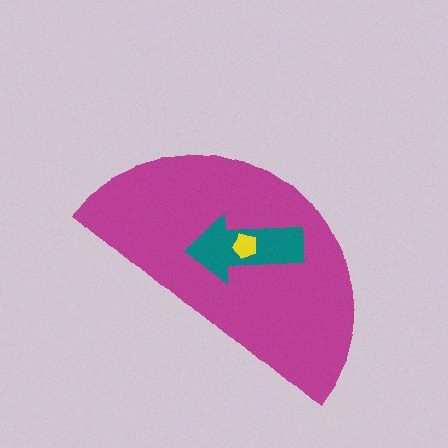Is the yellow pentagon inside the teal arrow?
Yes.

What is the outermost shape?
The magenta semicircle.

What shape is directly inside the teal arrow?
The yellow pentagon.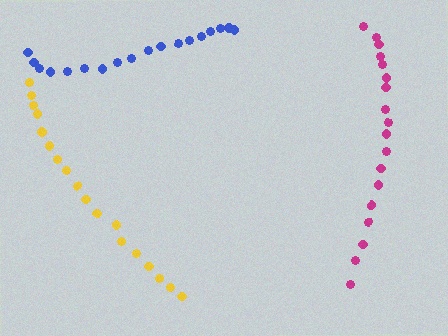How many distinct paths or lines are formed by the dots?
There are 3 distinct paths.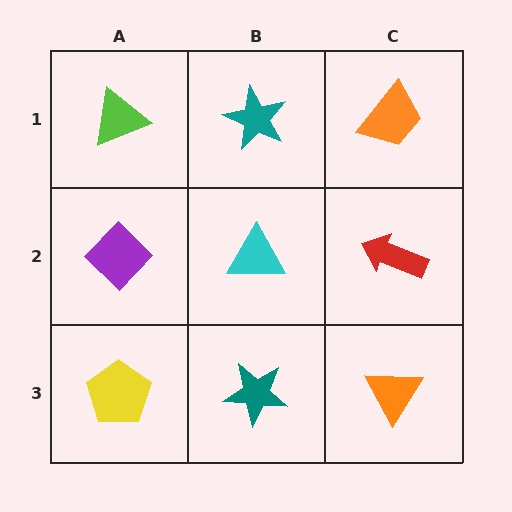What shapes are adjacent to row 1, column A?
A purple diamond (row 2, column A), a teal star (row 1, column B).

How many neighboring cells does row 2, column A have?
3.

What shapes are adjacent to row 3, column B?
A cyan triangle (row 2, column B), a yellow pentagon (row 3, column A), an orange triangle (row 3, column C).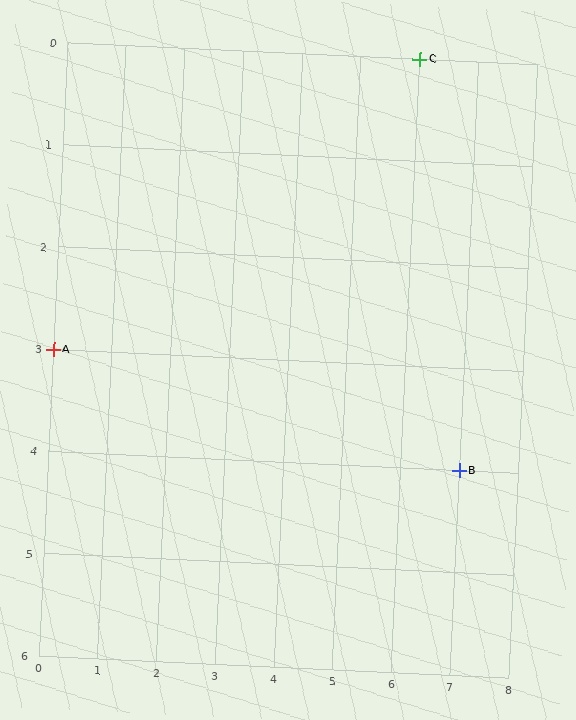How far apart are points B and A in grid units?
Points B and A are 7 columns and 1 row apart (about 7.1 grid units diagonally).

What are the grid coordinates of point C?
Point C is at grid coordinates (6, 0).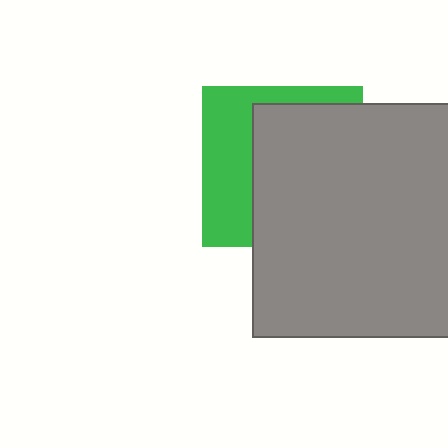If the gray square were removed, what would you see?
You would see the complete green square.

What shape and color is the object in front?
The object in front is a gray square.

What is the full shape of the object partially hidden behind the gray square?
The partially hidden object is a green square.